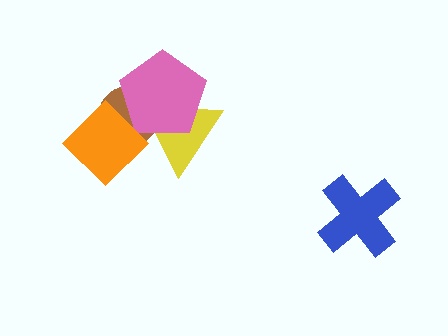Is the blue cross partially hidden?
No, no other shape covers it.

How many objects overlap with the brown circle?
3 objects overlap with the brown circle.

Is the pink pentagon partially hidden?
Yes, it is partially covered by another shape.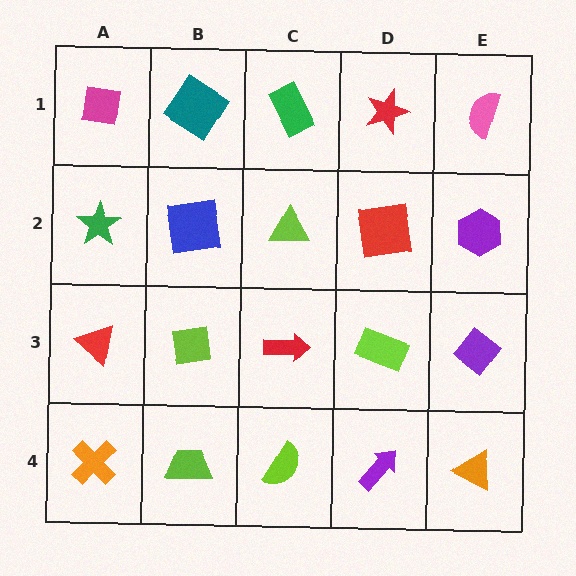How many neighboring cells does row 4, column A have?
2.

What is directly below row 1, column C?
A lime triangle.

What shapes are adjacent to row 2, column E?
A pink semicircle (row 1, column E), a purple diamond (row 3, column E), a red square (row 2, column D).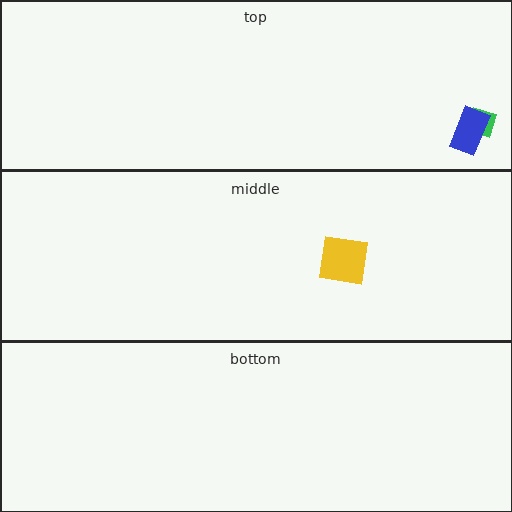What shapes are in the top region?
The green diamond, the blue rectangle.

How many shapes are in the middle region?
1.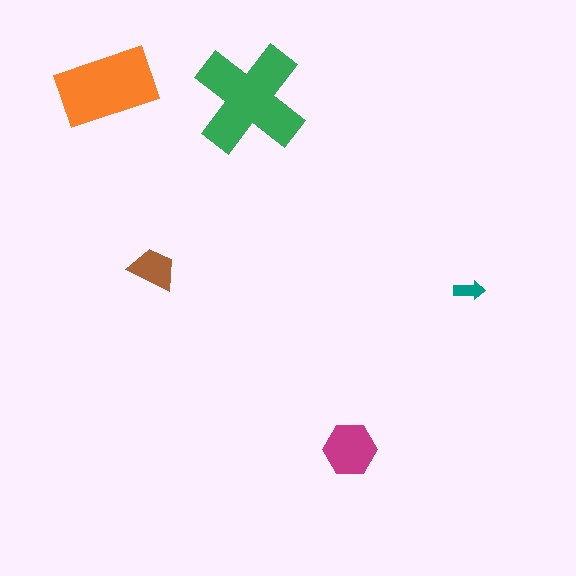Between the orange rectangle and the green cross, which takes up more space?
The green cross.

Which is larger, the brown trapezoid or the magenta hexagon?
The magenta hexagon.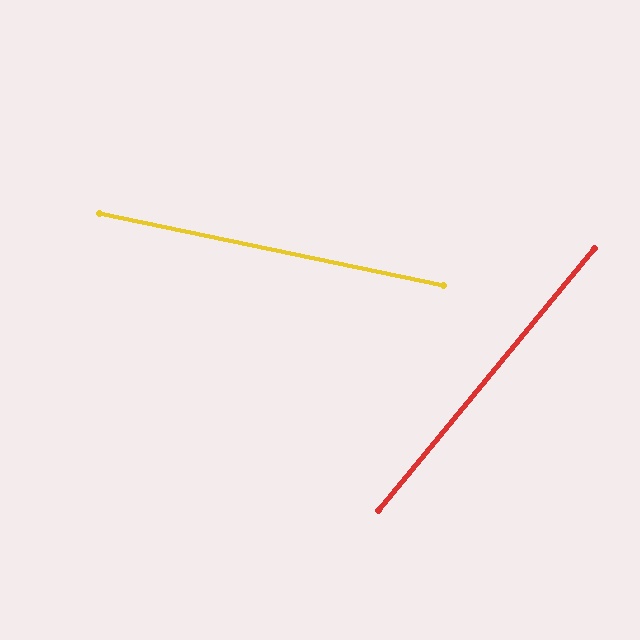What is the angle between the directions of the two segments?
Approximately 62 degrees.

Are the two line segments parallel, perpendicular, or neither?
Neither parallel nor perpendicular — they differ by about 62°.